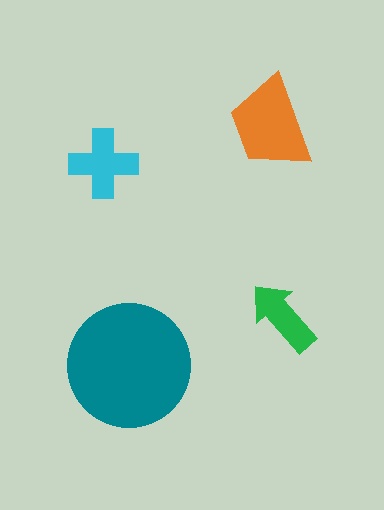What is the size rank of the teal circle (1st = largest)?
1st.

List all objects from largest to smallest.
The teal circle, the orange trapezoid, the cyan cross, the green arrow.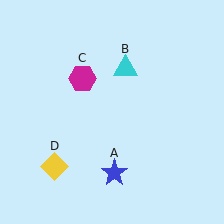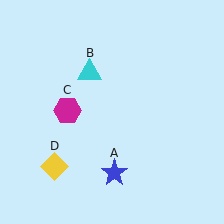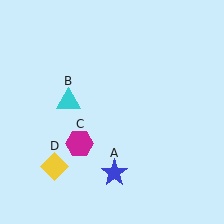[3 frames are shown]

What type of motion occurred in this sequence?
The cyan triangle (object B), magenta hexagon (object C) rotated counterclockwise around the center of the scene.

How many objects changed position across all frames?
2 objects changed position: cyan triangle (object B), magenta hexagon (object C).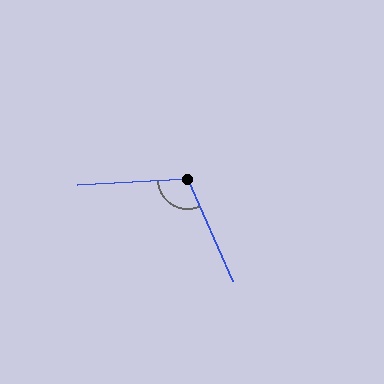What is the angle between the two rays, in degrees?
Approximately 111 degrees.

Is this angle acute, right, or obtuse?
It is obtuse.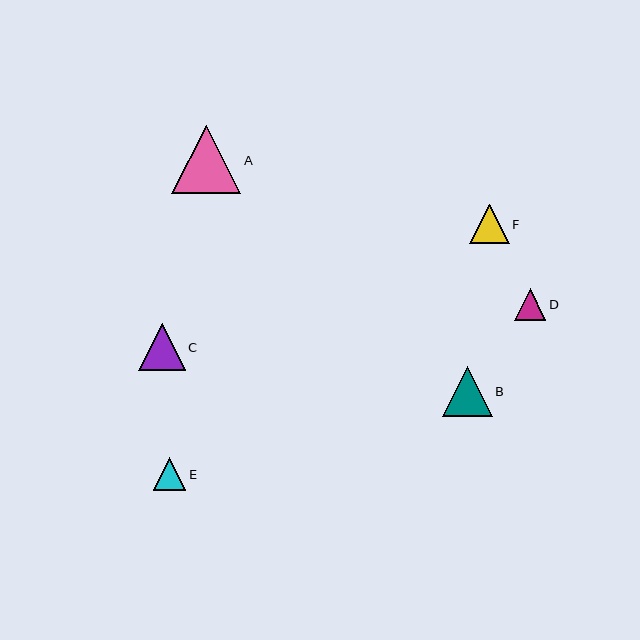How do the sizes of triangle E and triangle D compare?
Triangle E and triangle D are approximately the same size.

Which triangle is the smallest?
Triangle D is the smallest with a size of approximately 32 pixels.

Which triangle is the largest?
Triangle A is the largest with a size of approximately 69 pixels.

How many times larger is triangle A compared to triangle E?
Triangle A is approximately 2.1 times the size of triangle E.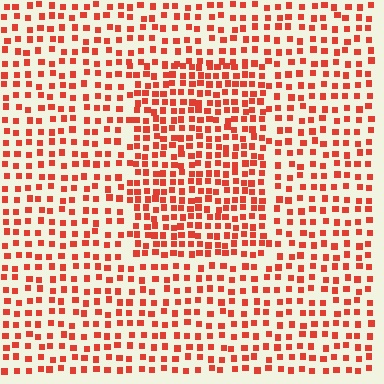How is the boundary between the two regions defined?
The boundary is defined by a change in element density (approximately 1.6x ratio). All elements are the same color, size, and shape.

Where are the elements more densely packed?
The elements are more densely packed inside the rectangle boundary.